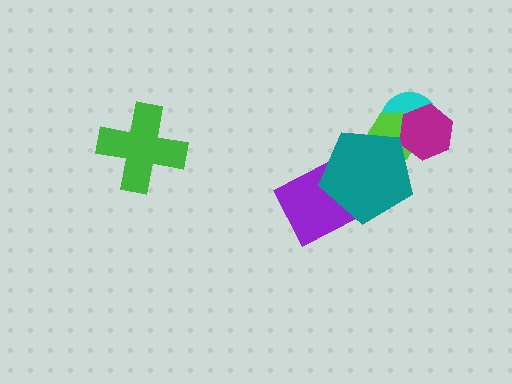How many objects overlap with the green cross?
0 objects overlap with the green cross.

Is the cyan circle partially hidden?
Yes, it is partially covered by another shape.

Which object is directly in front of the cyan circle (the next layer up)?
The lime hexagon is directly in front of the cyan circle.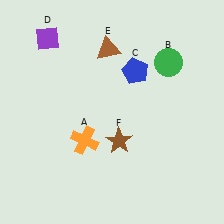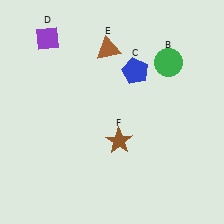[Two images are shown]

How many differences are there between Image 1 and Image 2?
There is 1 difference between the two images.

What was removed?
The orange cross (A) was removed in Image 2.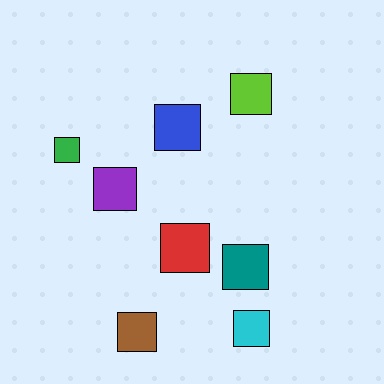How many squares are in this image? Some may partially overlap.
There are 8 squares.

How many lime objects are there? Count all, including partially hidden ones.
There is 1 lime object.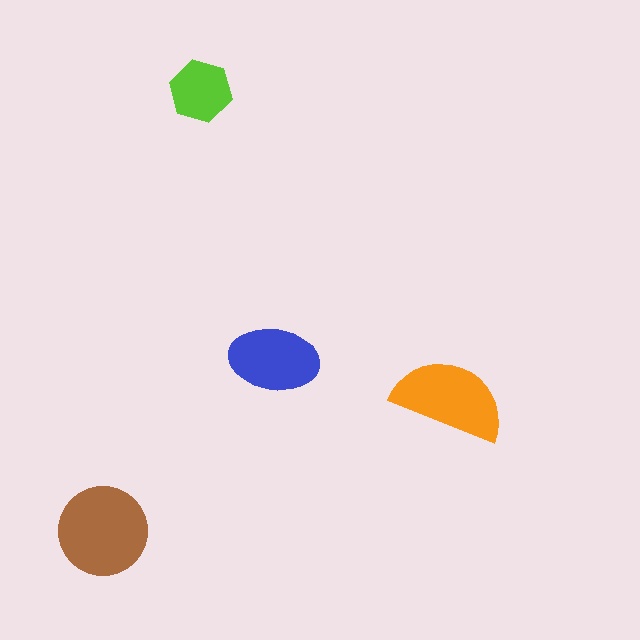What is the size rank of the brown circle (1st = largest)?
1st.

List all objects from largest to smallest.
The brown circle, the orange semicircle, the blue ellipse, the lime hexagon.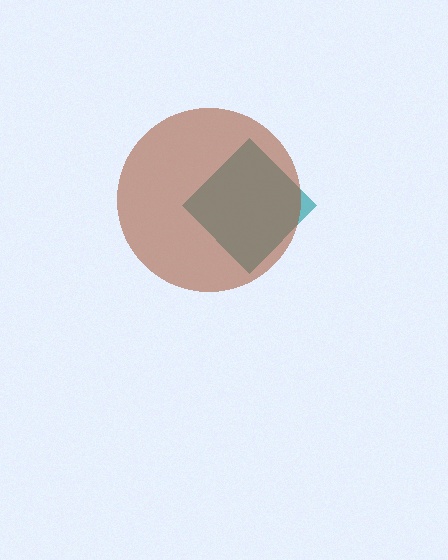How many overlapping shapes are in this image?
There are 2 overlapping shapes in the image.